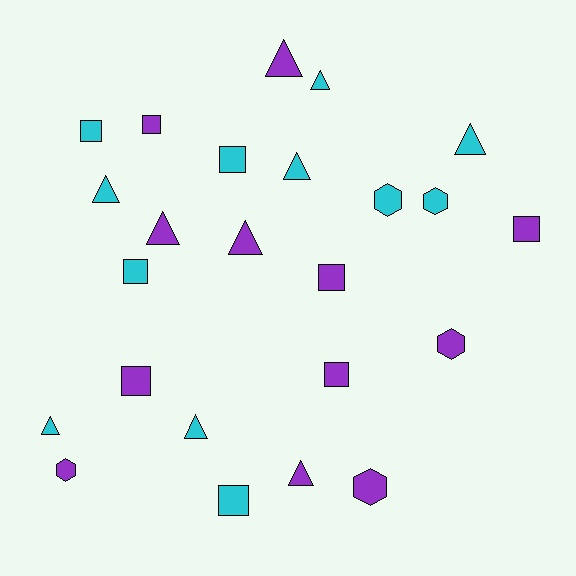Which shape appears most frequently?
Triangle, with 10 objects.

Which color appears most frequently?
Cyan, with 12 objects.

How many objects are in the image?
There are 24 objects.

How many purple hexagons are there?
There are 3 purple hexagons.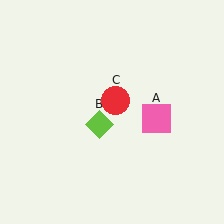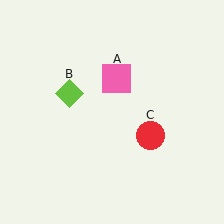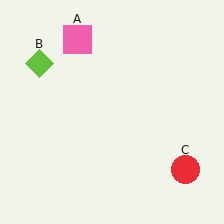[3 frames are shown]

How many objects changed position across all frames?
3 objects changed position: pink square (object A), lime diamond (object B), red circle (object C).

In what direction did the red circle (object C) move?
The red circle (object C) moved down and to the right.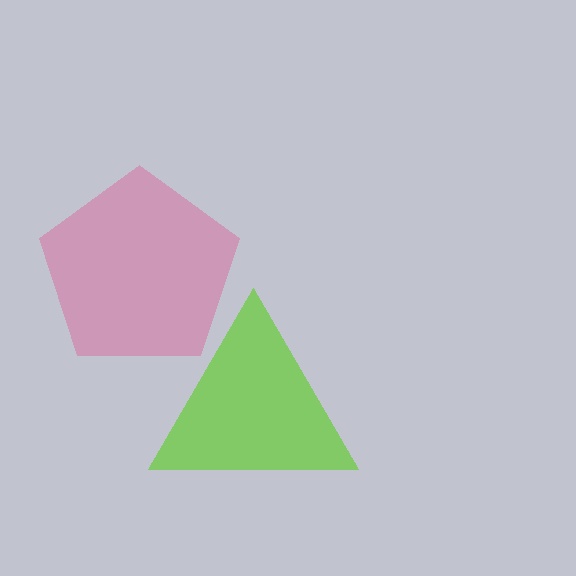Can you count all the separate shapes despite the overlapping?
Yes, there are 2 separate shapes.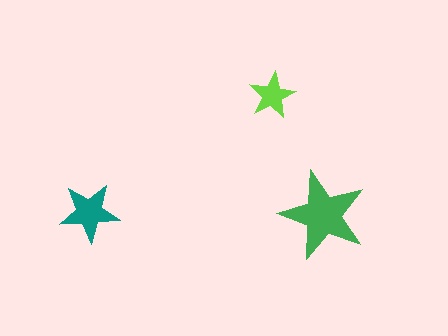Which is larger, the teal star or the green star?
The green one.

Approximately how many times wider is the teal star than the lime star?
About 1.5 times wider.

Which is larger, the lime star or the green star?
The green one.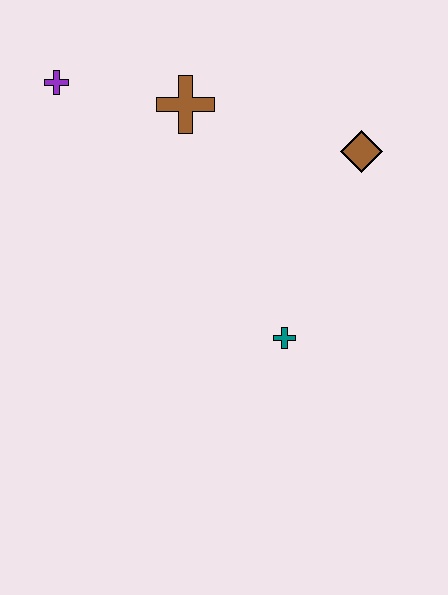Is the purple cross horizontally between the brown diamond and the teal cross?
No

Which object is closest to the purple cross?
The brown cross is closest to the purple cross.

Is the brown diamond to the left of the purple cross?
No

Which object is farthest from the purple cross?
The teal cross is farthest from the purple cross.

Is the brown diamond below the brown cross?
Yes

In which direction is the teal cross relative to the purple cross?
The teal cross is below the purple cross.